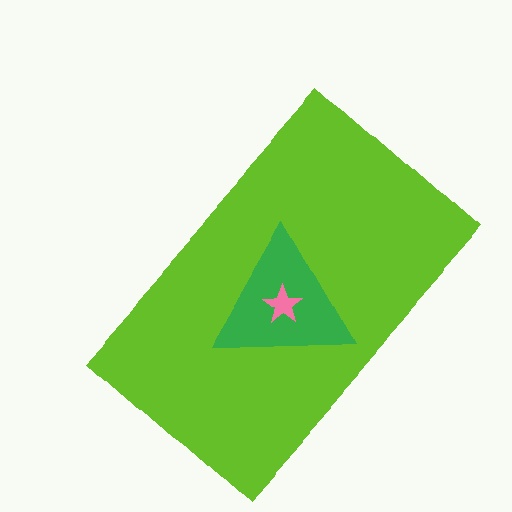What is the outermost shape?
The lime rectangle.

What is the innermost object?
The pink star.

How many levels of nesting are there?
3.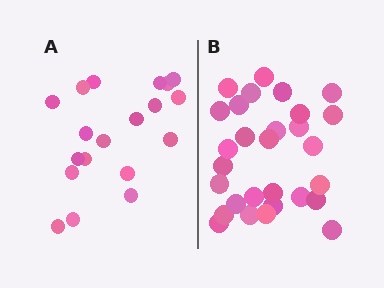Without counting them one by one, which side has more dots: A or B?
Region B (the right region) has more dots.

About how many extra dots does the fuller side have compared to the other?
Region B has roughly 10 or so more dots than region A.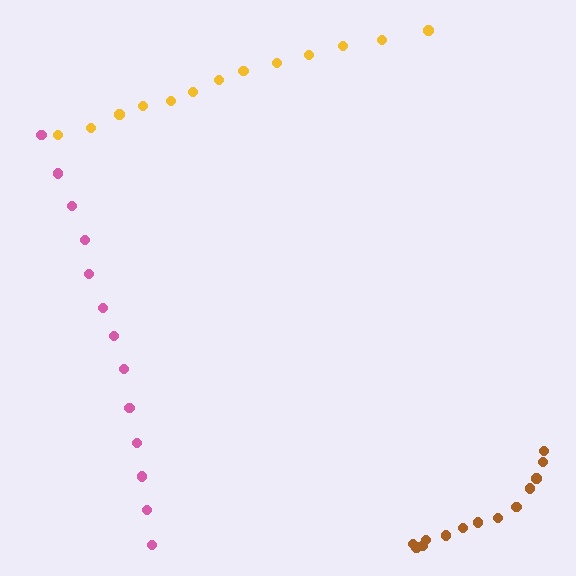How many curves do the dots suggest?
There are 3 distinct paths.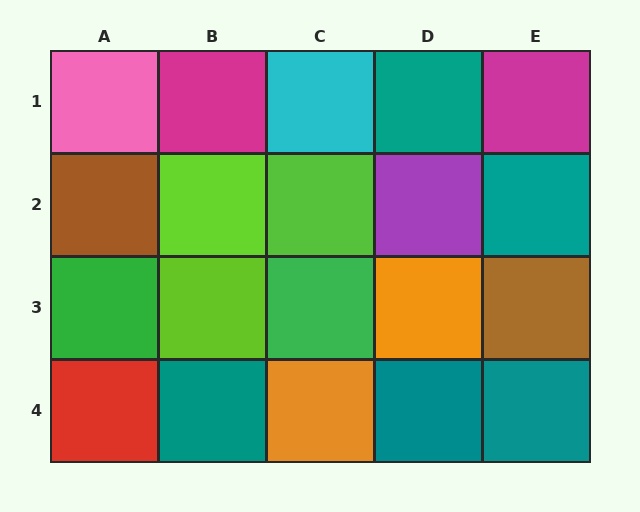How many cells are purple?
1 cell is purple.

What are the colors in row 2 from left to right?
Brown, lime, lime, purple, teal.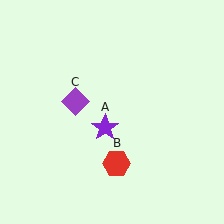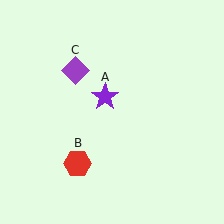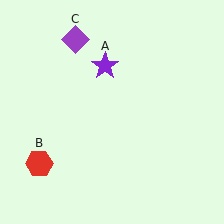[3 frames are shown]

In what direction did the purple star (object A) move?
The purple star (object A) moved up.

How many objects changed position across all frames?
3 objects changed position: purple star (object A), red hexagon (object B), purple diamond (object C).